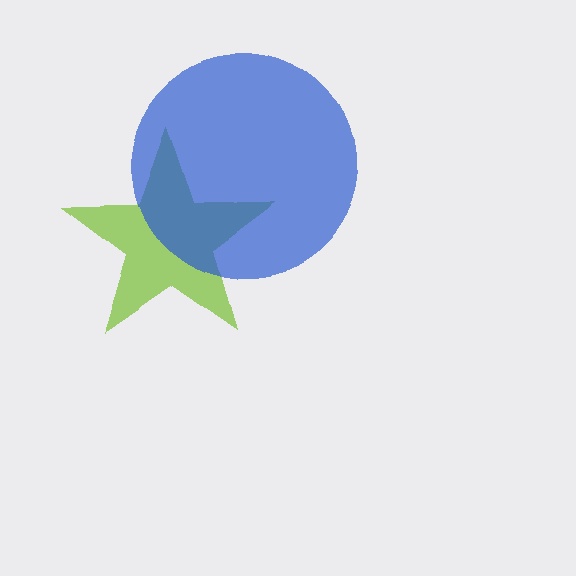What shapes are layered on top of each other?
The layered shapes are: a lime star, a blue circle.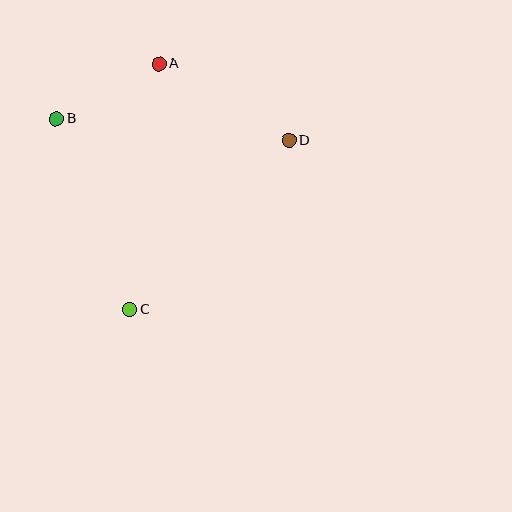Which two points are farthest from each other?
Points A and C are farthest from each other.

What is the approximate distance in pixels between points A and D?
The distance between A and D is approximately 151 pixels.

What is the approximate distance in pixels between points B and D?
The distance between B and D is approximately 233 pixels.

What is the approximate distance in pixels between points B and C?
The distance between B and C is approximately 204 pixels.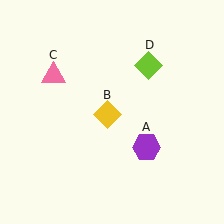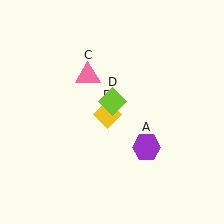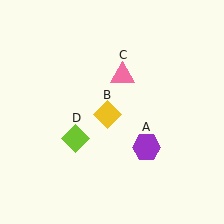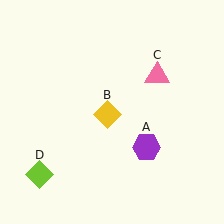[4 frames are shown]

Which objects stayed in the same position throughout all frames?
Purple hexagon (object A) and yellow diamond (object B) remained stationary.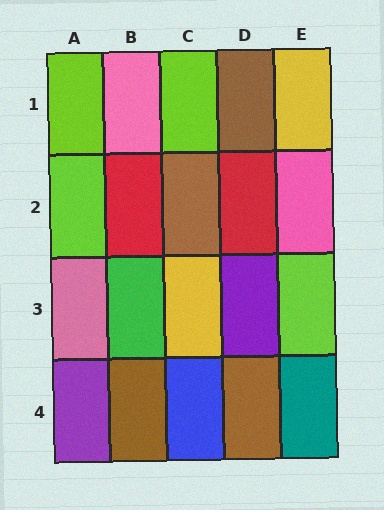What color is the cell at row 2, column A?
Lime.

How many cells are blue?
1 cell is blue.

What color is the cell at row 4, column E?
Teal.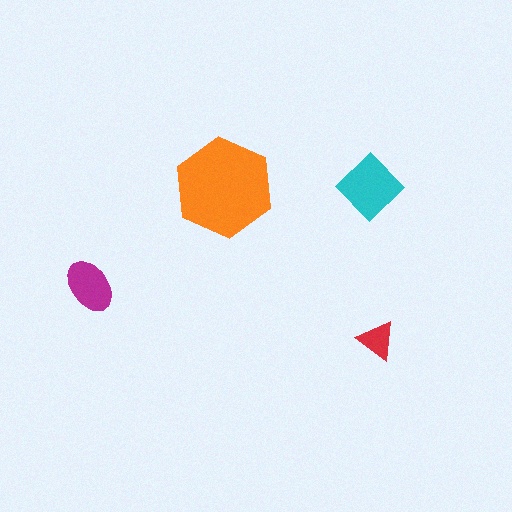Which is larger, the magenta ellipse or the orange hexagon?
The orange hexagon.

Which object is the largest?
The orange hexagon.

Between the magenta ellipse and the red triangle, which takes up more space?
The magenta ellipse.